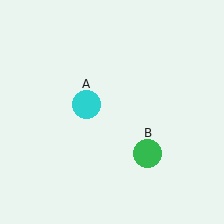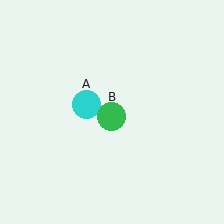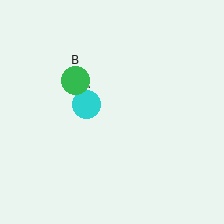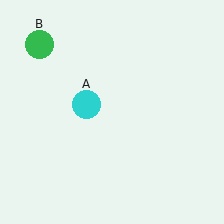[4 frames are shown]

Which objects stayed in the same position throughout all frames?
Cyan circle (object A) remained stationary.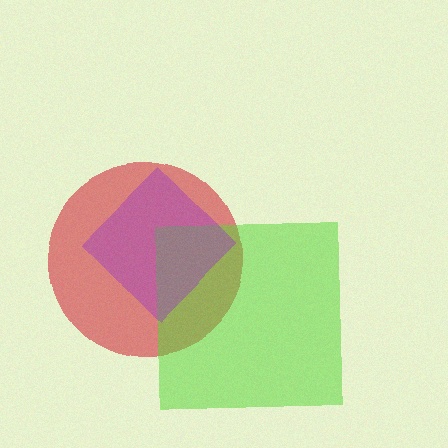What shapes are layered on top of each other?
The layered shapes are: a red circle, a lime square, a purple diamond.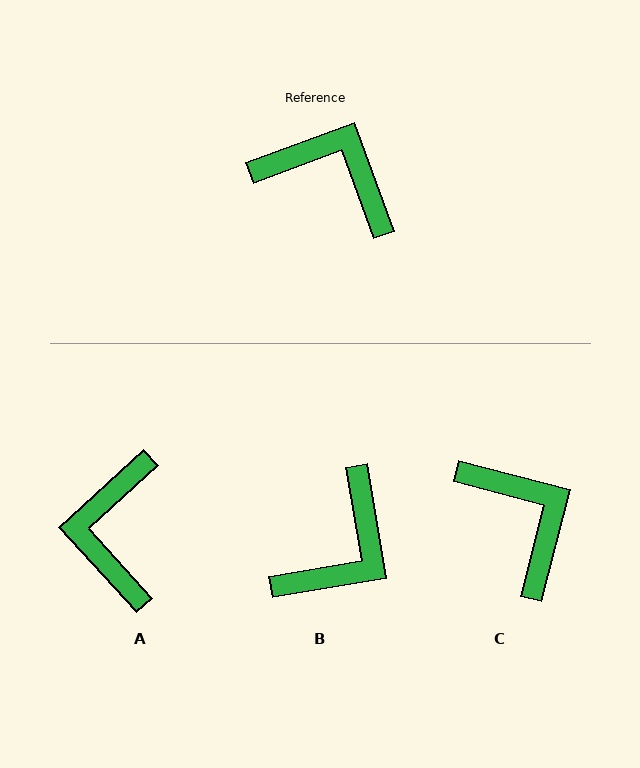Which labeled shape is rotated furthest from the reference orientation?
A, about 112 degrees away.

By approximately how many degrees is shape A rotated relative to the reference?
Approximately 112 degrees counter-clockwise.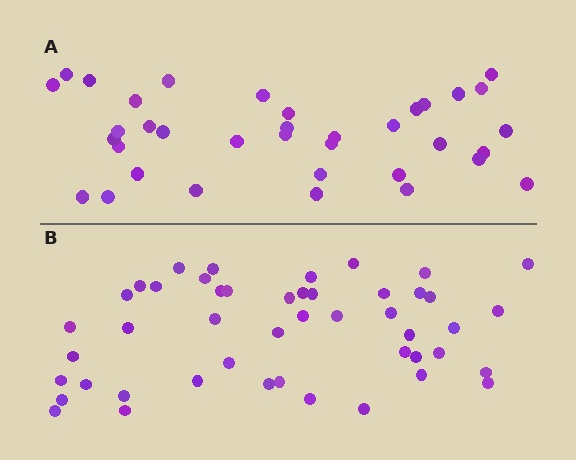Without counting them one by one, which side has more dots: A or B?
Region B (the bottom region) has more dots.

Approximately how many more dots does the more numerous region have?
Region B has roughly 12 or so more dots than region A.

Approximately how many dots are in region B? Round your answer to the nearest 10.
About 50 dots. (The exact count is 47, which rounds to 50.)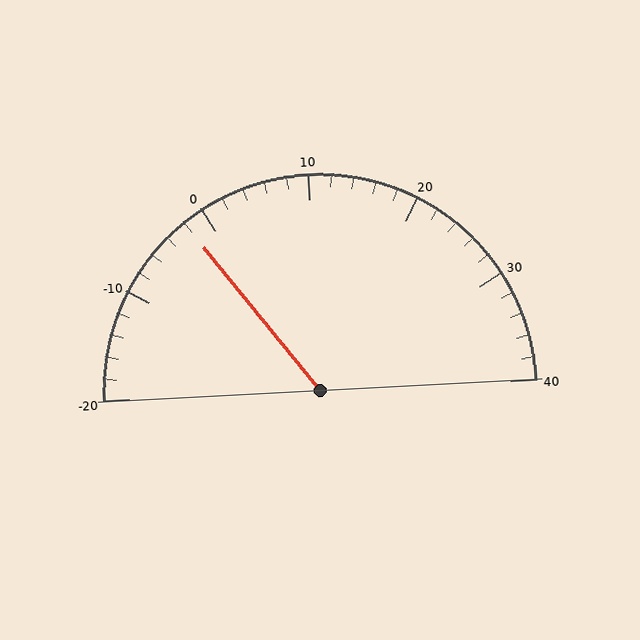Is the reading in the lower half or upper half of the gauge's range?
The reading is in the lower half of the range (-20 to 40).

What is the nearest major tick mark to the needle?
The nearest major tick mark is 0.